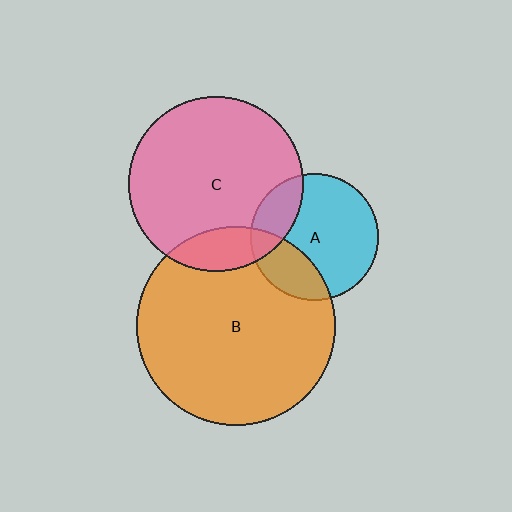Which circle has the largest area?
Circle B (orange).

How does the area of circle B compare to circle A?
Approximately 2.4 times.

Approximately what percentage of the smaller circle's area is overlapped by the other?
Approximately 15%.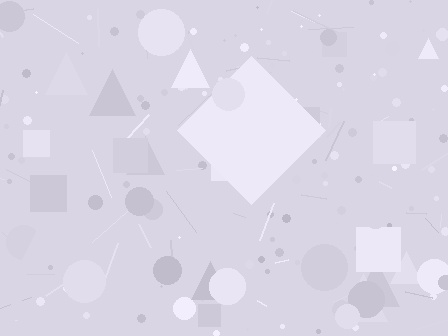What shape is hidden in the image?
A diamond is hidden in the image.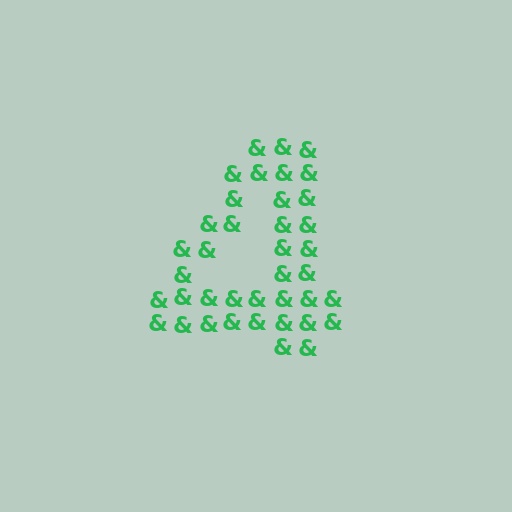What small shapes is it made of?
It is made of small ampersands.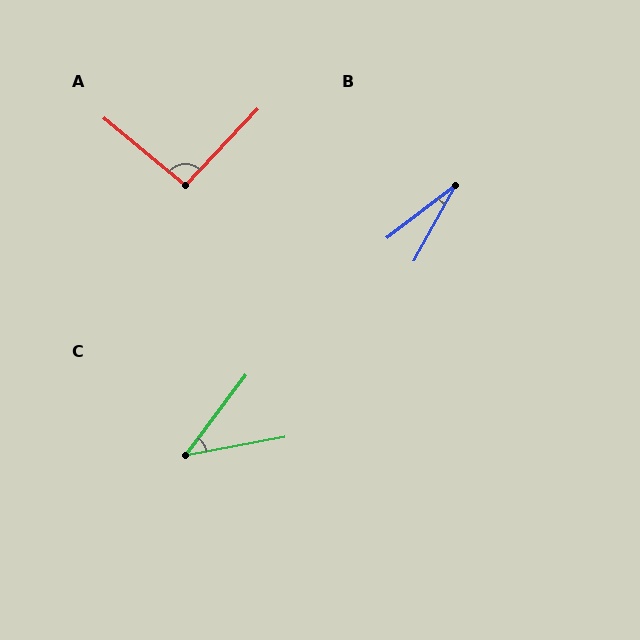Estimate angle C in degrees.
Approximately 43 degrees.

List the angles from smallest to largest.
B (24°), C (43°), A (94°).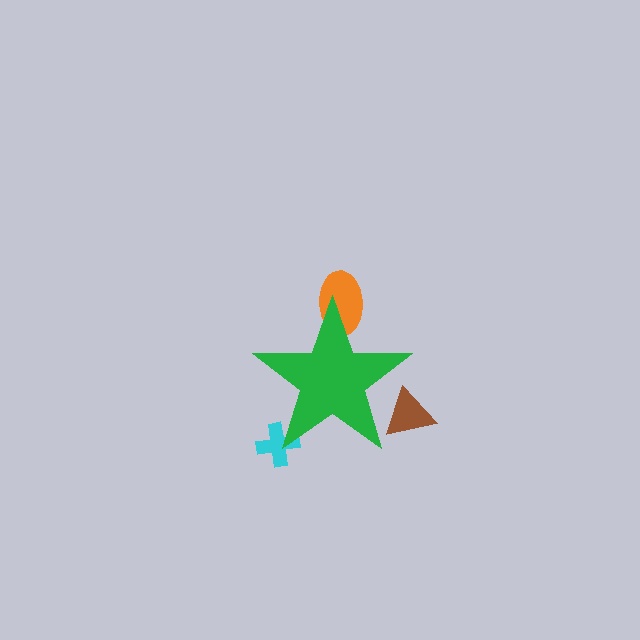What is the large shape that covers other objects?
A green star.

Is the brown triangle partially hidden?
Yes, the brown triangle is partially hidden behind the green star.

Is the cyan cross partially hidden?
Yes, the cyan cross is partially hidden behind the green star.